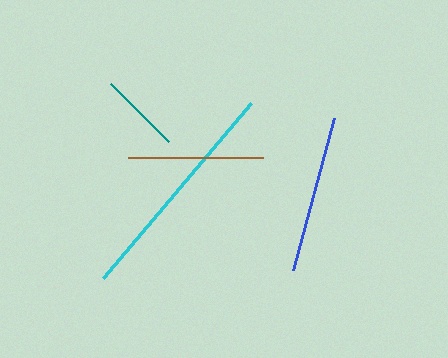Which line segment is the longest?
The cyan line is the longest at approximately 229 pixels.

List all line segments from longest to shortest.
From longest to shortest: cyan, blue, brown, teal.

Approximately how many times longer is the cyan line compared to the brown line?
The cyan line is approximately 1.7 times the length of the brown line.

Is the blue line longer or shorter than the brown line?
The blue line is longer than the brown line.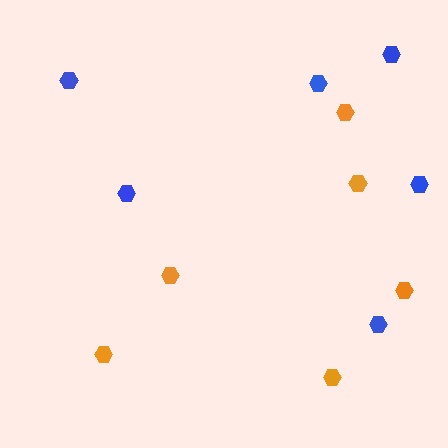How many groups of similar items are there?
There are 2 groups: one group of blue hexagons (6) and one group of orange hexagons (6).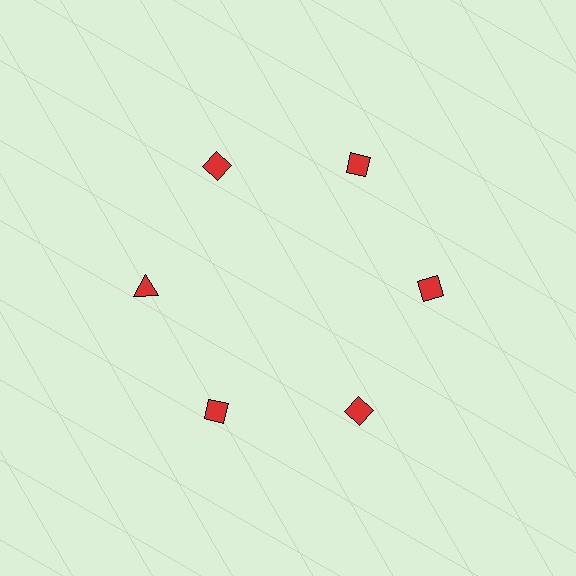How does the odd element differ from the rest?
It has a different shape: triangle instead of diamond.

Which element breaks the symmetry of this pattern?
The red triangle at roughly the 9 o'clock position breaks the symmetry. All other shapes are red diamonds.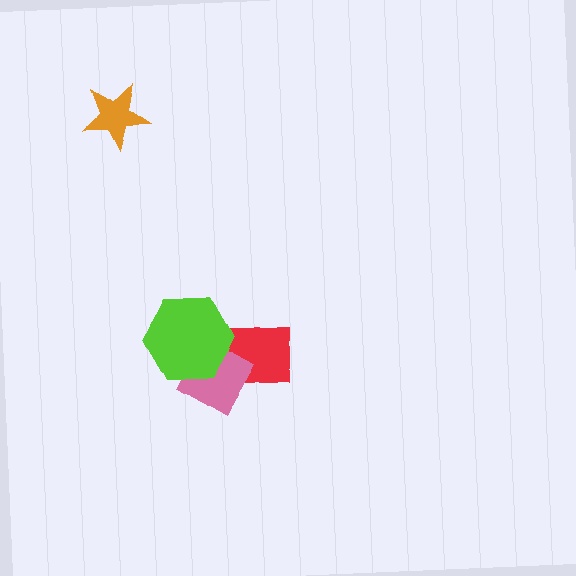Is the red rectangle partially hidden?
Yes, it is partially covered by another shape.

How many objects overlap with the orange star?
0 objects overlap with the orange star.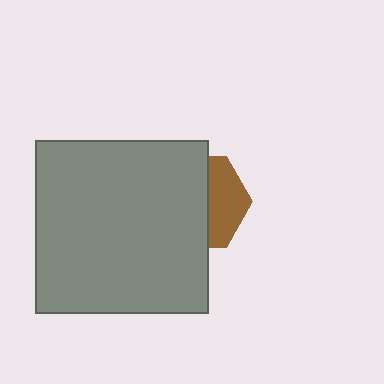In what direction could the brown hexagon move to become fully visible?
The brown hexagon could move right. That would shift it out from behind the gray square entirely.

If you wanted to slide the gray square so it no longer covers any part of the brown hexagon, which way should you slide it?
Slide it left — that is the most direct way to separate the two shapes.